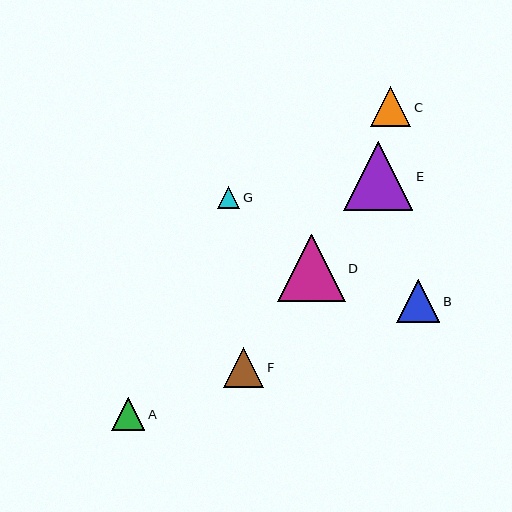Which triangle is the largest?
Triangle E is the largest with a size of approximately 69 pixels.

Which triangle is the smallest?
Triangle G is the smallest with a size of approximately 22 pixels.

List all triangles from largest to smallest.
From largest to smallest: E, D, B, C, F, A, G.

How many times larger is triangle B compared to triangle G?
Triangle B is approximately 1.9 times the size of triangle G.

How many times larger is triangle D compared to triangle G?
Triangle D is approximately 3.0 times the size of triangle G.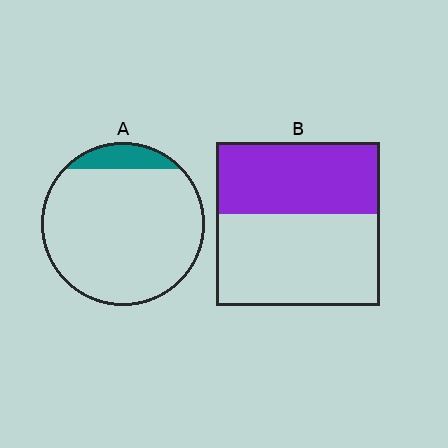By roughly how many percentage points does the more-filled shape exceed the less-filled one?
By roughly 35 percentage points (B over A).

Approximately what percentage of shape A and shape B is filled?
A is approximately 10% and B is approximately 45%.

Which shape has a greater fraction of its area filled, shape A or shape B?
Shape B.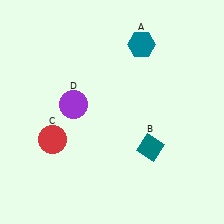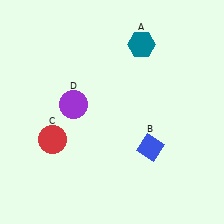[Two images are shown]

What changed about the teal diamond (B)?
In Image 1, B is teal. In Image 2, it changed to blue.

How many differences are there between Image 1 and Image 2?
There is 1 difference between the two images.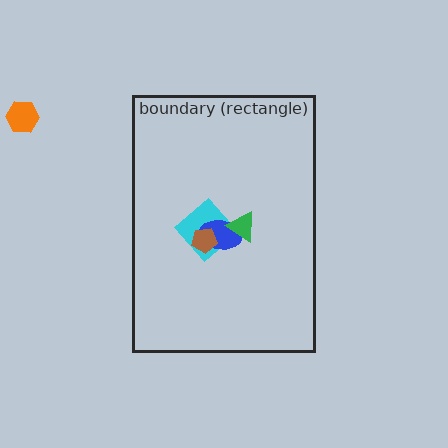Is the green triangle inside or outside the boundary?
Inside.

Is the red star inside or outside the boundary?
Inside.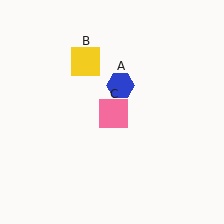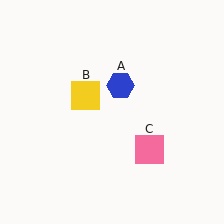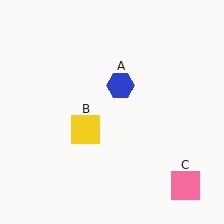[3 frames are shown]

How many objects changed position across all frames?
2 objects changed position: yellow square (object B), pink square (object C).